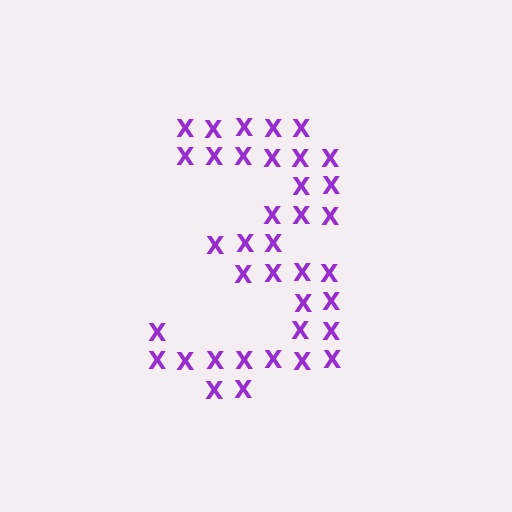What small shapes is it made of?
It is made of small letter X's.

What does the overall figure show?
The overall figure shows the digit 3.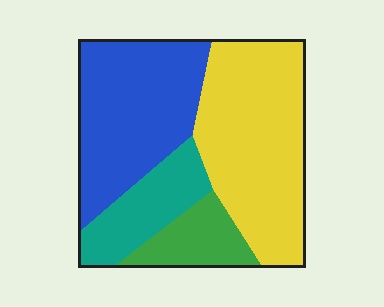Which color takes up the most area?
Yellow, at roughly 40%.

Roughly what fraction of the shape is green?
Green covers around 10% of the shape.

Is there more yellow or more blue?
Yellow.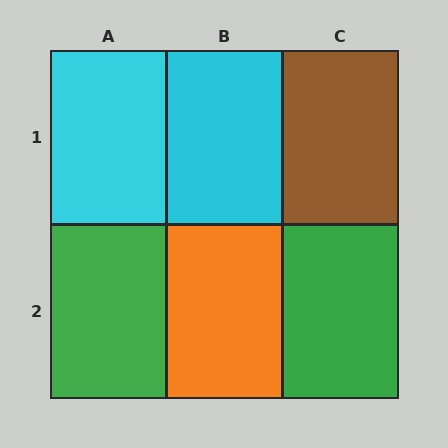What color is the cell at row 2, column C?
Green.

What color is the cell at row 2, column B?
Orange.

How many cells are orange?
1 cell is orange.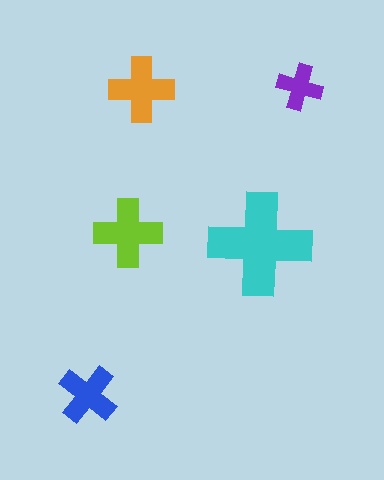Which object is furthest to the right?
The purple cross is rightmost.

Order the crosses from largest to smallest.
the cyan one, the lime one, the orange one, the blue one, the purple one.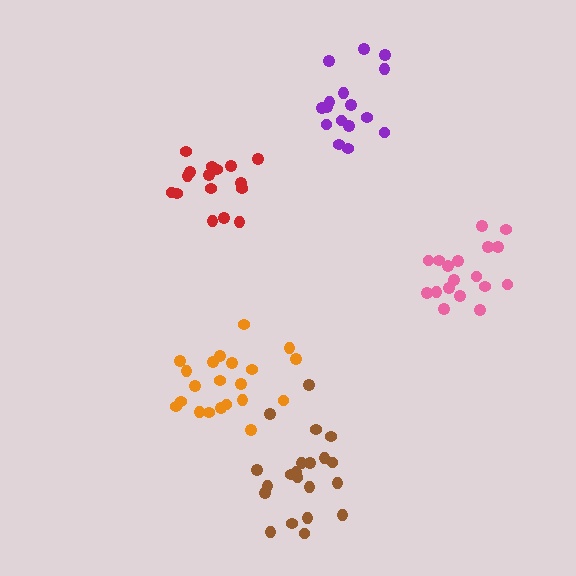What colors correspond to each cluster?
The clusters are colored: orange, purple, red, pink, brown.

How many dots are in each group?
Group 1: 21 dots, Group 2: 16 dots, Group 3: 16 dots, Group 4: 18 dots, Group 5: 21 dots (92 total).